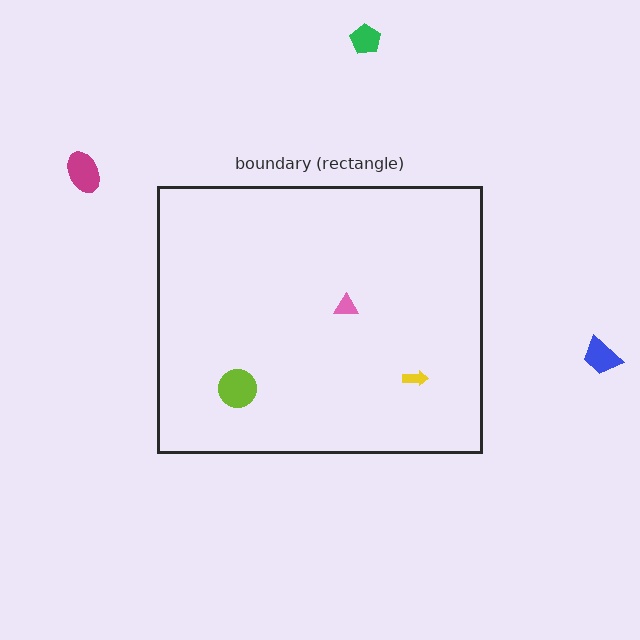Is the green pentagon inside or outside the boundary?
Outside.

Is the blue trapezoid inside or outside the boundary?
Outside.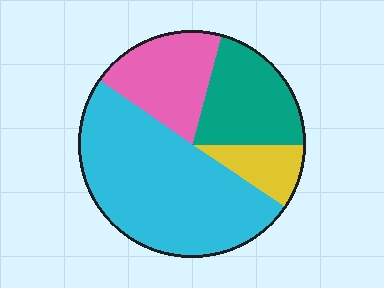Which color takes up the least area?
Yellow, at roughly 10%.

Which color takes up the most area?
Cyan, at roughly 50%.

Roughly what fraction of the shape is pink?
Pink takes up less than a quarter of the shape.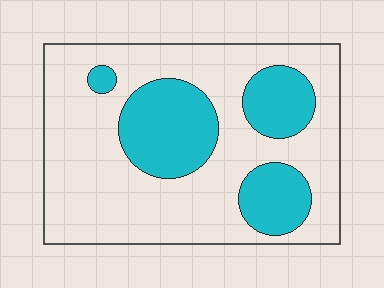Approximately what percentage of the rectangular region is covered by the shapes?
Approximately 30%.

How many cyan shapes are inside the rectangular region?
4.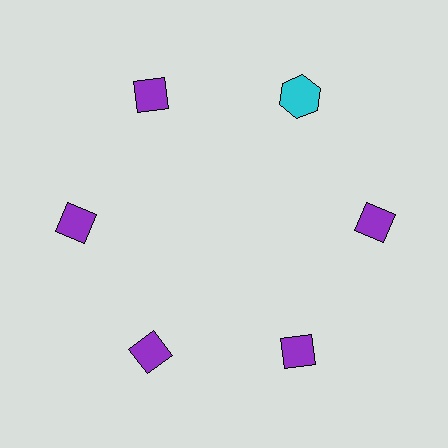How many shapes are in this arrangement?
There are 6 shapes arranged in a ring pattern.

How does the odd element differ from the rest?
It differs in both color (cyan instead of purple) and shape (hexagon instead of diamond).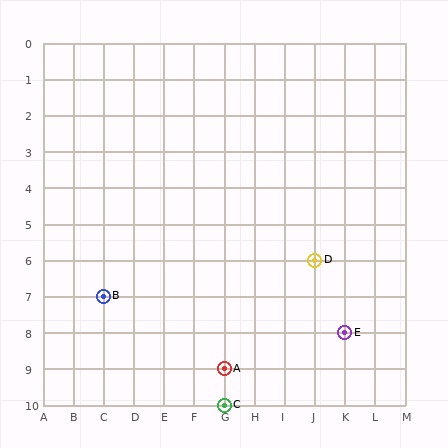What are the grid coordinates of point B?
Point B is at grid coordinates (C, 7).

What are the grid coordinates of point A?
Point A is at grid coordinates (G, 9).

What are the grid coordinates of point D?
Point D is at grid coordinates (J, 6).